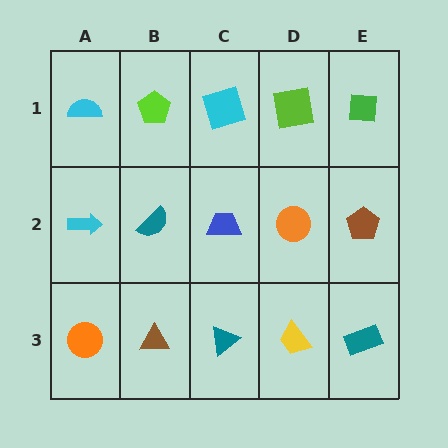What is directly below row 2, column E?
A teal rectangle.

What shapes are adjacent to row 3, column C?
A blue trapezoid (row 2, column C), a brown triangle (row 3, column B), a yellow trapezoid (row 3, column D).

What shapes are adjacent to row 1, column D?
An orange circle (row 2, column D), a cyan square (row 1, column C), a green square (row 1, column E).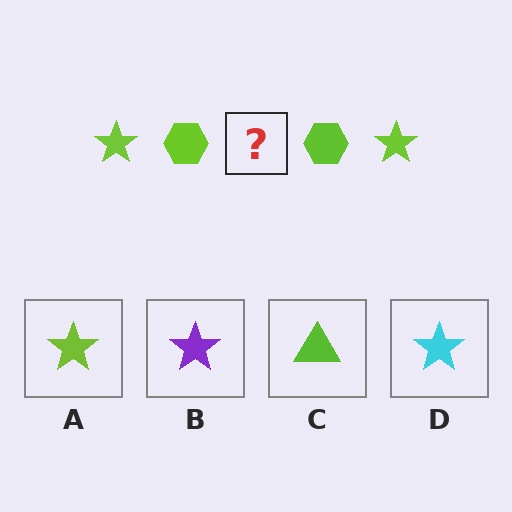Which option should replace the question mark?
Option A.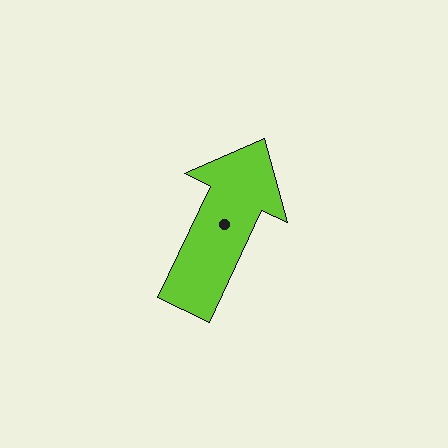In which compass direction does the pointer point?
Northeast.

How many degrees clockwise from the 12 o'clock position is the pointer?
Approximately 25 degrees.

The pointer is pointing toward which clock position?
Roughly 1 o'clock.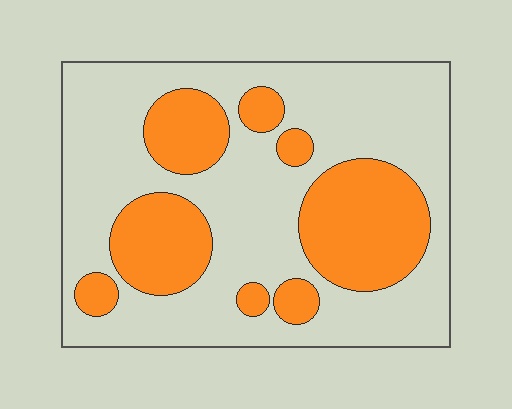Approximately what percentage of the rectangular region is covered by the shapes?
Approximately 30%.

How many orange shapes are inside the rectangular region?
8.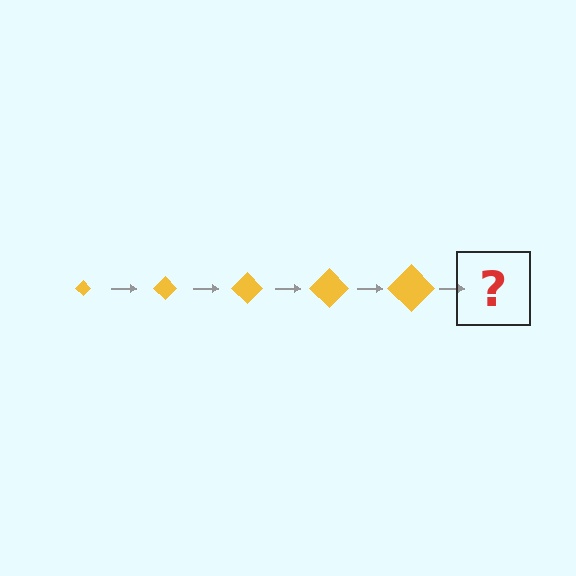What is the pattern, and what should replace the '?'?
The pattern is that the diamond gets progressively larger each step. The '?' should be a yellow diamond, larger than the previous one.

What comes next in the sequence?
The next element should be a yellow diamond, larger than the previous one.